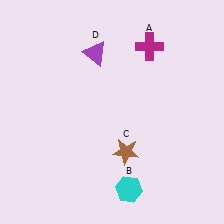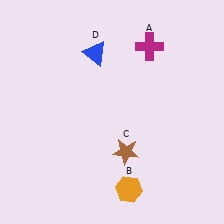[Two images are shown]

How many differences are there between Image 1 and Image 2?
There are 2 differences between the two images.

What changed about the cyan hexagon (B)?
In Image 1, B is cyan. In Image 2, it changed to orange.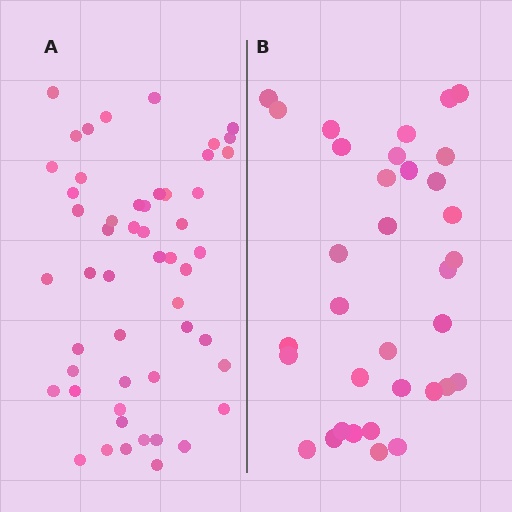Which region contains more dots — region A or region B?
Region A (the left region) has more dots.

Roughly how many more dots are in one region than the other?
Region A has approximately 20 more dots than region B.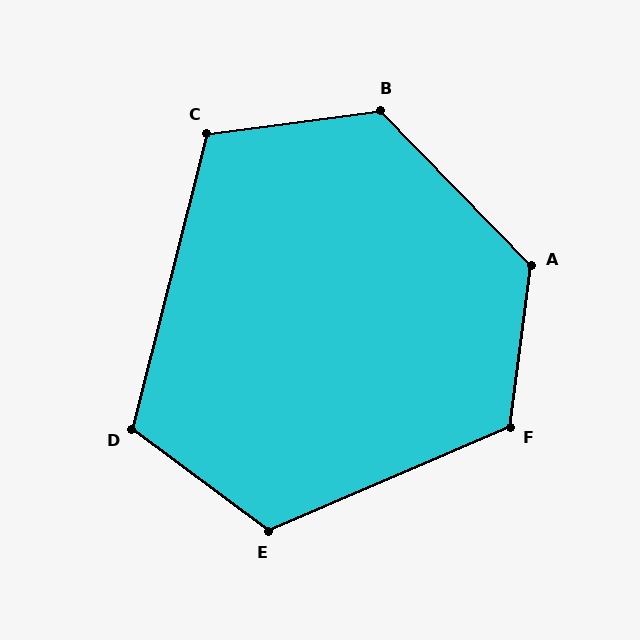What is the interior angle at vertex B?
Approximately 127 degrees (obtuse).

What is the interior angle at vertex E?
Approximately 120 degrees (obtuse).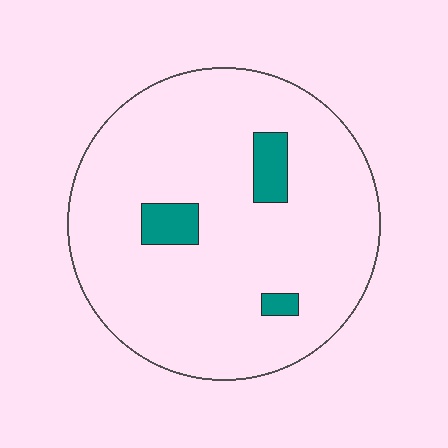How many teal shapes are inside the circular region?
3.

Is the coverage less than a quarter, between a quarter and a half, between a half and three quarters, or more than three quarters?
Less than a quarter.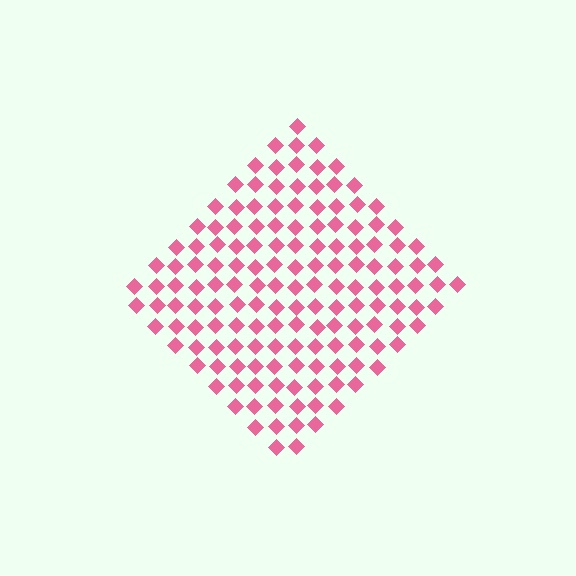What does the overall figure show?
The overall figure shows a diamond.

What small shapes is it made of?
It is made of small diamonds.